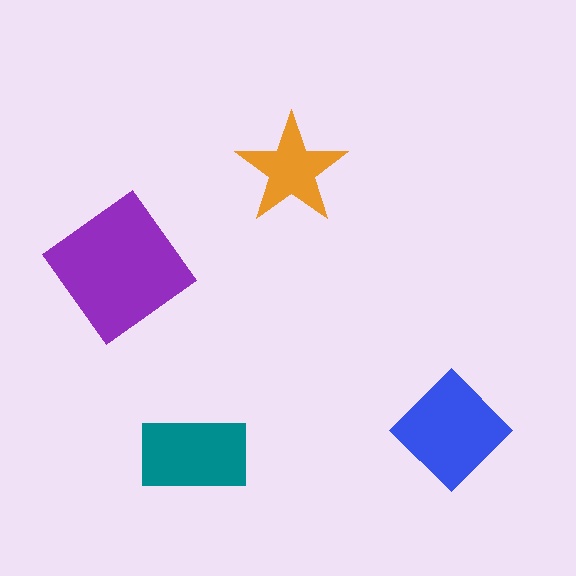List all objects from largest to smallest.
The purple diamond, the blue diamond, the teal rectangle, the orange star.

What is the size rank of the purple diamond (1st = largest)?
1st.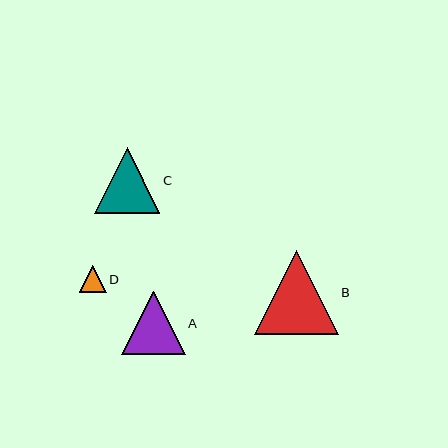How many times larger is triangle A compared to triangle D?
Triangle A is approximately 2.4 times the size of triangle D.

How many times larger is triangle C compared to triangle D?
Triangle C is approximately 2.5 times the size of triangle D.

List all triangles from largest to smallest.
From largest to smallest: B, C, A, D.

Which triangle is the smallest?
Triangle D is the smallest with a size of approximately 27 pixels.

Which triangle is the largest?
Triangle B is the largest with a size of approximately 84 pixels.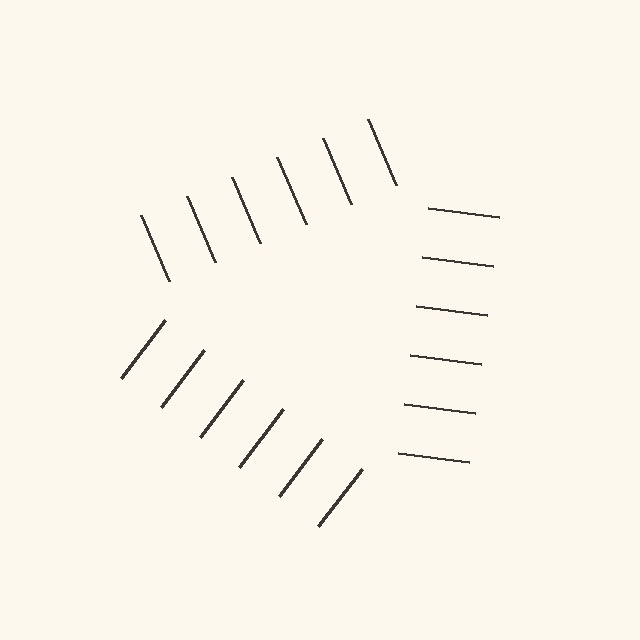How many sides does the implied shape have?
3 sides — the line-ends trace a triangle.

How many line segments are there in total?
18 — 6 along each of the 3 edges.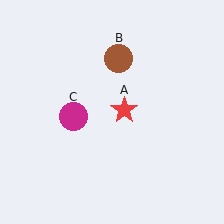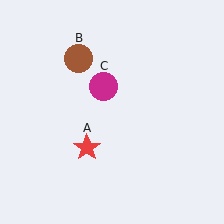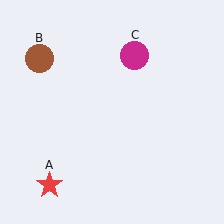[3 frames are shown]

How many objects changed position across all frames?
3 objects changed position: red star (object A), brown circle (object B), magenta circle (object C).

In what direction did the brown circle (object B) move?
The brown circle (object B) moved left.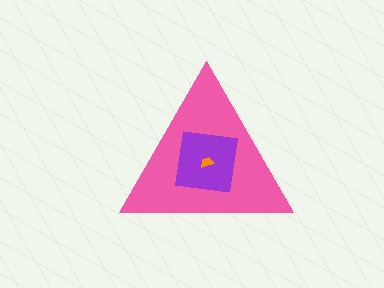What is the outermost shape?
The pink triangle.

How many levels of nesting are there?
3.